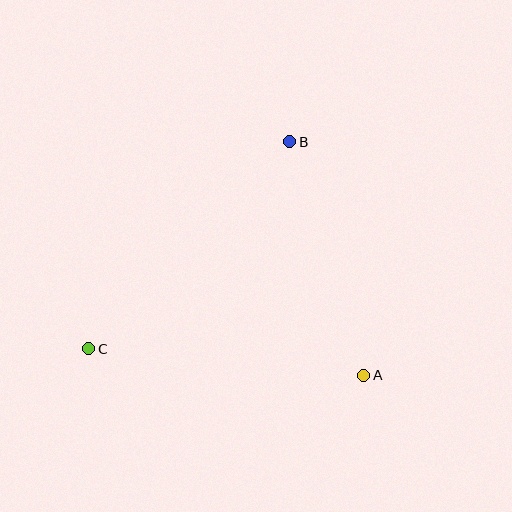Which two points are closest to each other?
Points A and B are closest to each other.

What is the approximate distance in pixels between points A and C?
The distance between A and C is approximately 276 pixels.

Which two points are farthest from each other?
Points B and C are farthest from each other.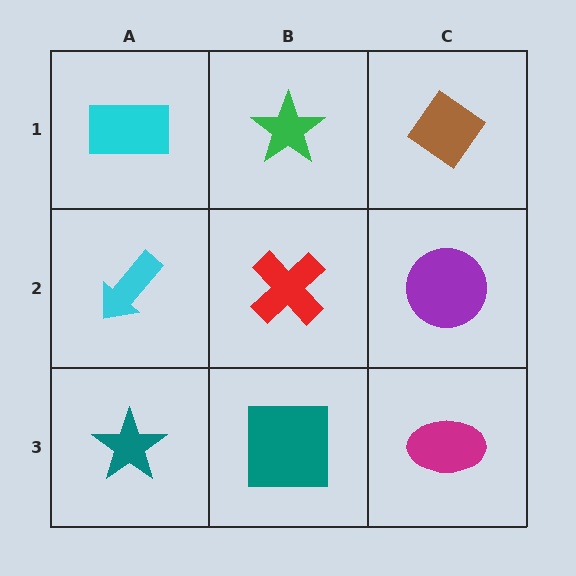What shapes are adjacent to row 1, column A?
A cyan arrow (row 2, column A), a green star (row 1, column B).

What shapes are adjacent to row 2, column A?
A cyan rectangle (row 1, column A), a teal star (row 3, column A), a red cross (row 2, column B).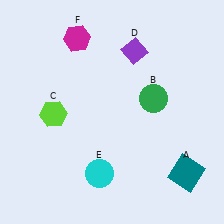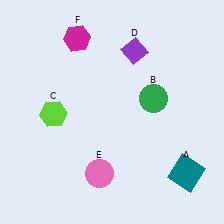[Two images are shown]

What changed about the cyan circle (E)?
In Image 1, E is cyan. In Image 2, it changed to pink.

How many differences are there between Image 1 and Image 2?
There is 1 difference between the two images.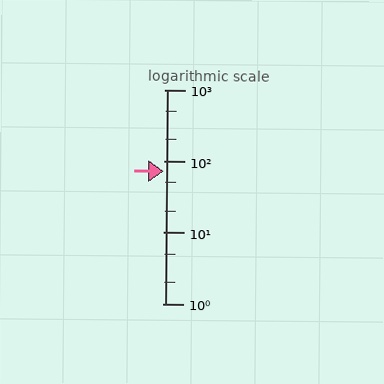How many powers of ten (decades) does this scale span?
The scale spans 3 decades, from 1 to 1000.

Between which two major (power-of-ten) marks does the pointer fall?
The pointer is between 10 and 100.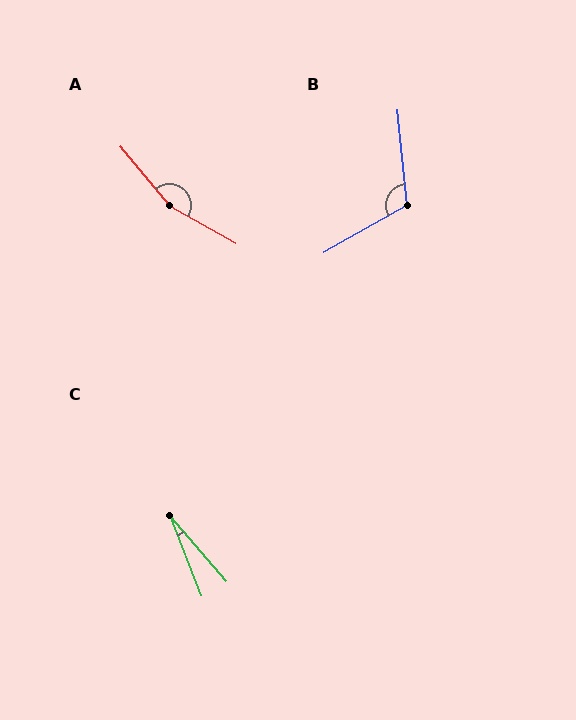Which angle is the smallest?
C, at approximately 19 degrees.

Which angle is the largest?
A, at approximately 159 degrees.